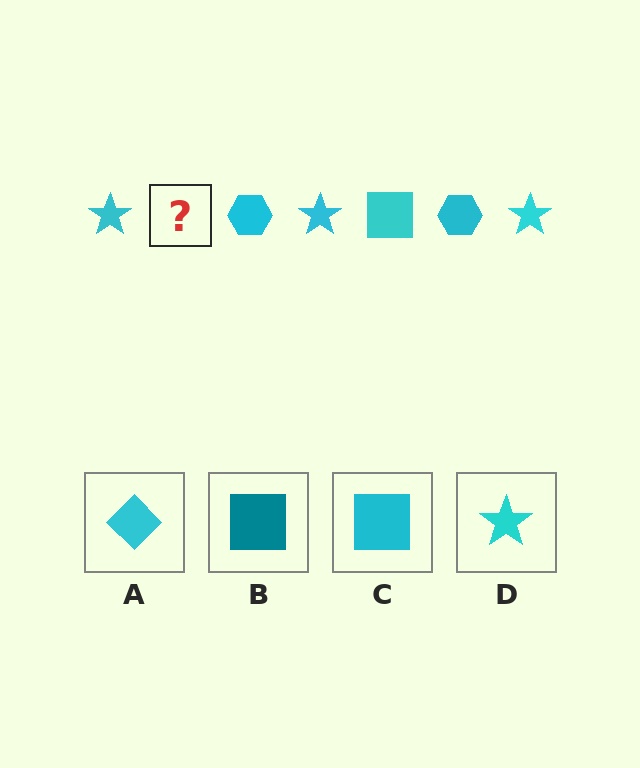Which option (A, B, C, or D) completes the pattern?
C.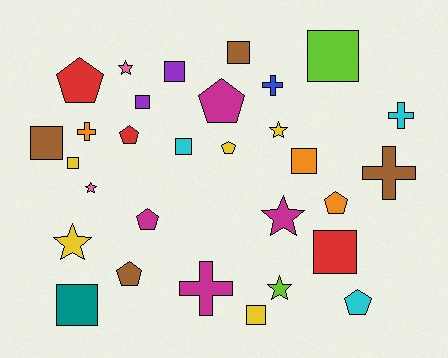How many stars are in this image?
There are 6 stars.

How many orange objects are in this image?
There are 3 orange objects.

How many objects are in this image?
There are 30 objects.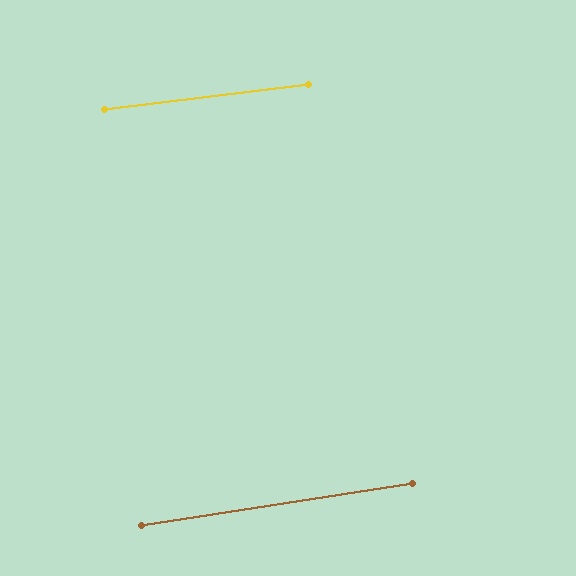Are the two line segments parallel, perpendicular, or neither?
Parallel — their directions differ by only 1.8°.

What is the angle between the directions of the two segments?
Approximately 2 degrees.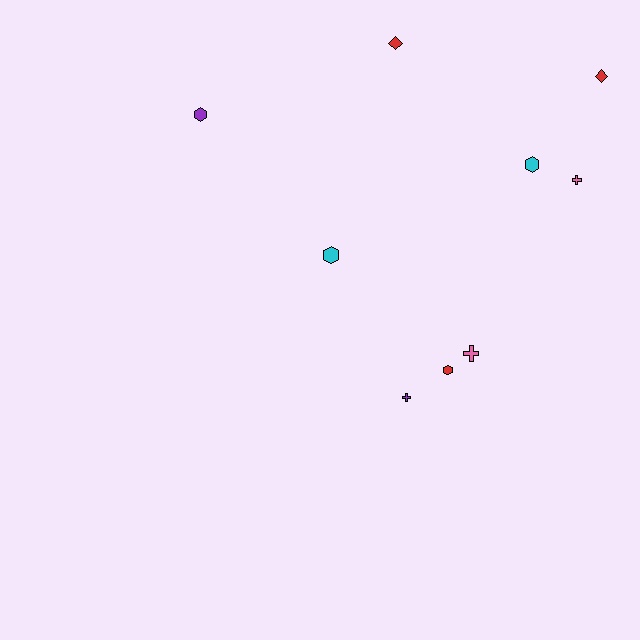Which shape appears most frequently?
Hexagon, with 4 objects.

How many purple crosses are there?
There is 1 purple cross.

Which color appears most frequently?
Red, with 3 objects.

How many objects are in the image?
There are 9 objects.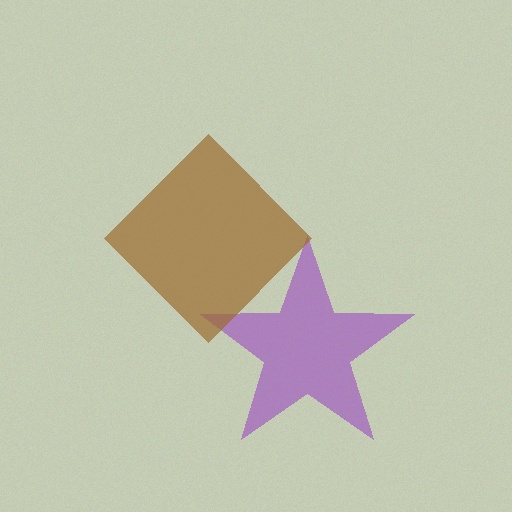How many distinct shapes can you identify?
There are 2 distinct shapes: a purple star, a brown diamond.